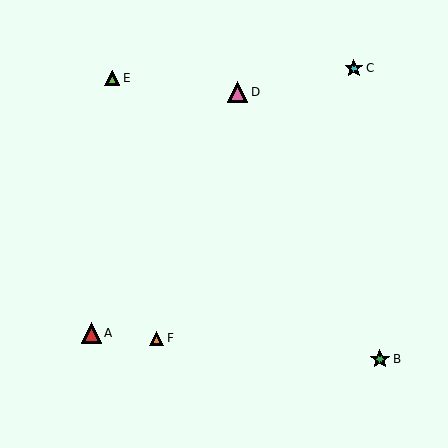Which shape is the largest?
The pink triangle (labeled D) is the largest.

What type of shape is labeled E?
Shape E is a lime triangle.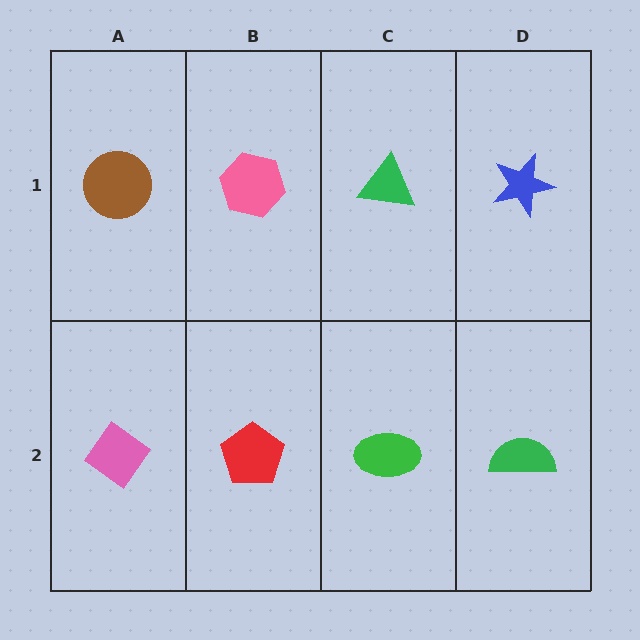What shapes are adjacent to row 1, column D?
A green semicircle (row 2, column D), a green triangle (row 1, column C).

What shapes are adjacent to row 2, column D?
A blue star (row 1, column D), a green ellipse (row 2, column C).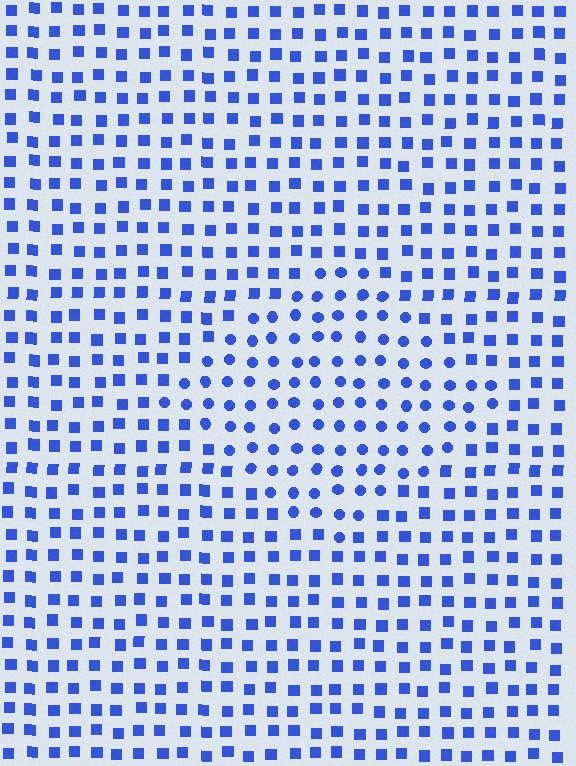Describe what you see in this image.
The image is filled with small blue elements arranged in a uniform grid. A diamond-shaped region contains circles, while the surrounding area contains squares. The boundary is defined purely by the change in element shape.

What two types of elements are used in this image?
The image uses circles inside the diamond region and squares outside it.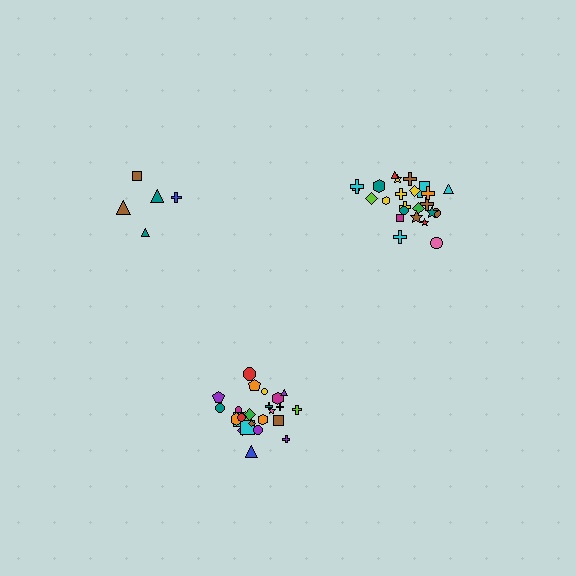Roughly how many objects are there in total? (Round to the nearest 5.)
Roughly 55 objects in total.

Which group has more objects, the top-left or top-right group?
The top-right group.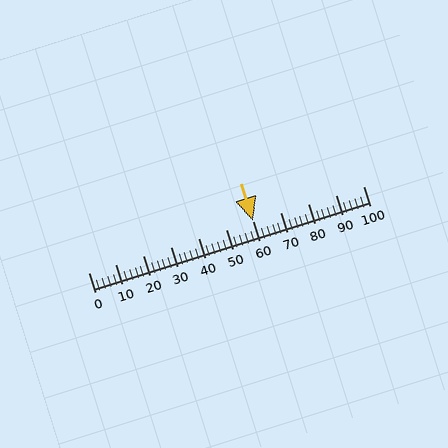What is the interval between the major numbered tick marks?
The major tick marks are spaced 10 units apart.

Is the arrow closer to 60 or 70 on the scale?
The arrow is closer to 60.